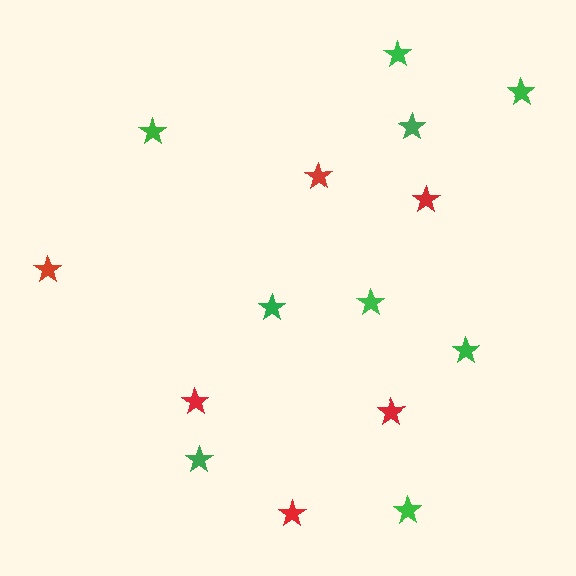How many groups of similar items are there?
There are 2 groups: one group of green stars (9) and one group of red stars (6).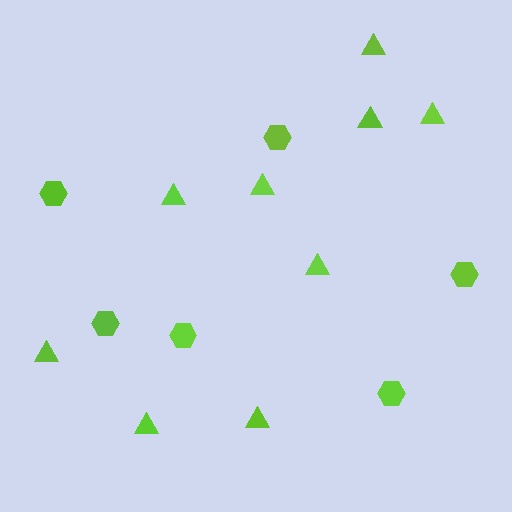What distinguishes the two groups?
There are 2 groups: one group of triangles (9) and one group of hexagons (6).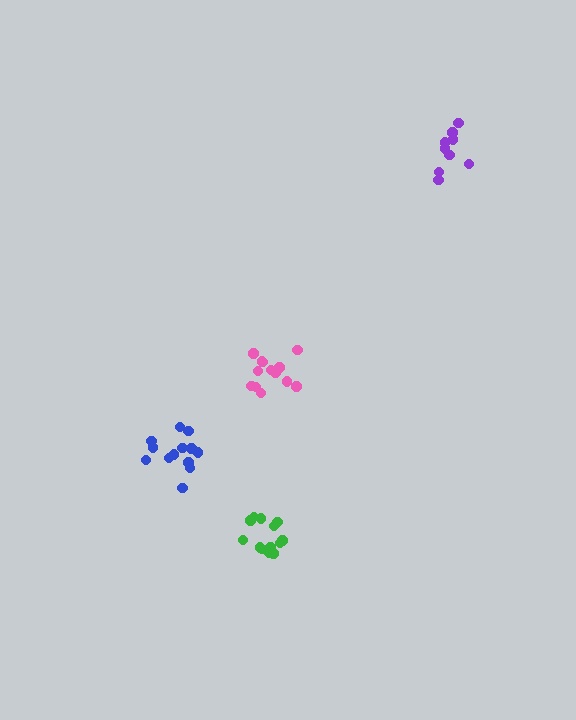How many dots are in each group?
Group 1: 13 dots, Group 2: 9 dots, Group 3: 13 dots, Group 4: 13 dots (48 total).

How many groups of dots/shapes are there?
There are 4 groups.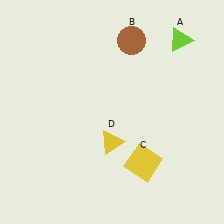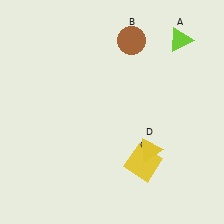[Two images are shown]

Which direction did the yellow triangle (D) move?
The yellow triangle (D) moved right.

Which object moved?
The yellow triangle (D) moved right.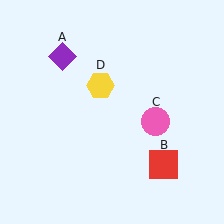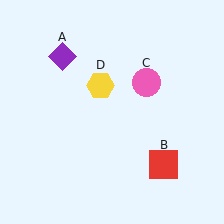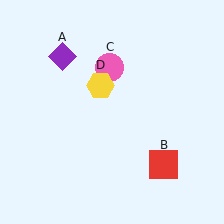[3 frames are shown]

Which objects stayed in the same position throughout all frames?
Purple diamond (object A) and red square (object B) and yellow hexagon (object D) remained stationary.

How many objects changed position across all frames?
1 object changed position: pink circle (object C).